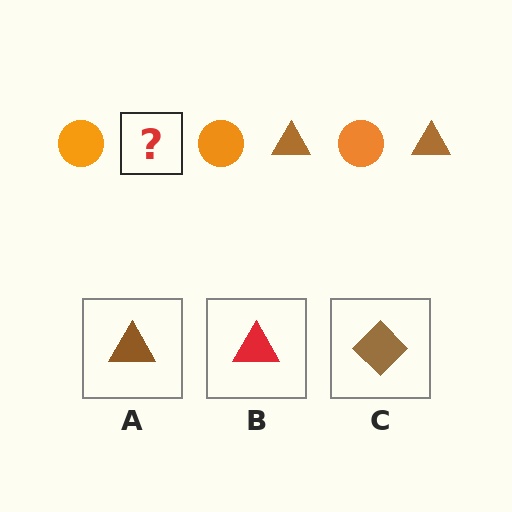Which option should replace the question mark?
Option A.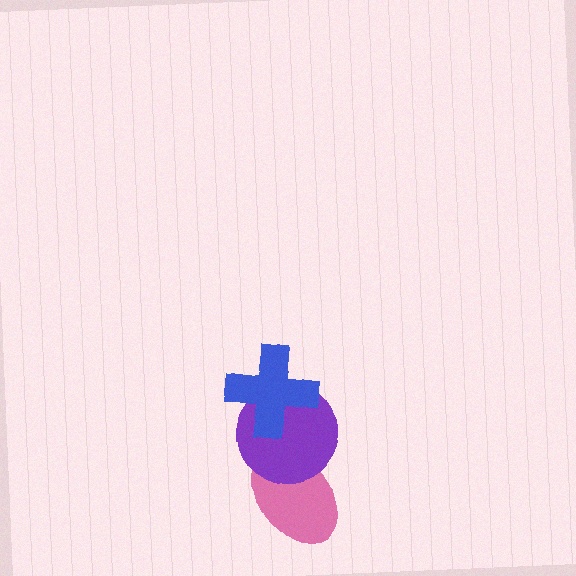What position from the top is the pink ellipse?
The pink ellipse is 3rd from the top.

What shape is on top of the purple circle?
The blue cross is on top of the purple circle.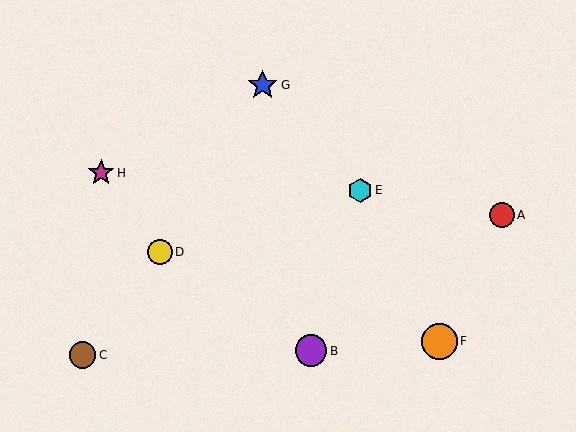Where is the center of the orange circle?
The center of the orange circle is at (439, 341).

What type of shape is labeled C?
Shape C is a brown circle.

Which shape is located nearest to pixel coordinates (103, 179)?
The magenta star (labeled H) at (101, 173) is nearest to that location.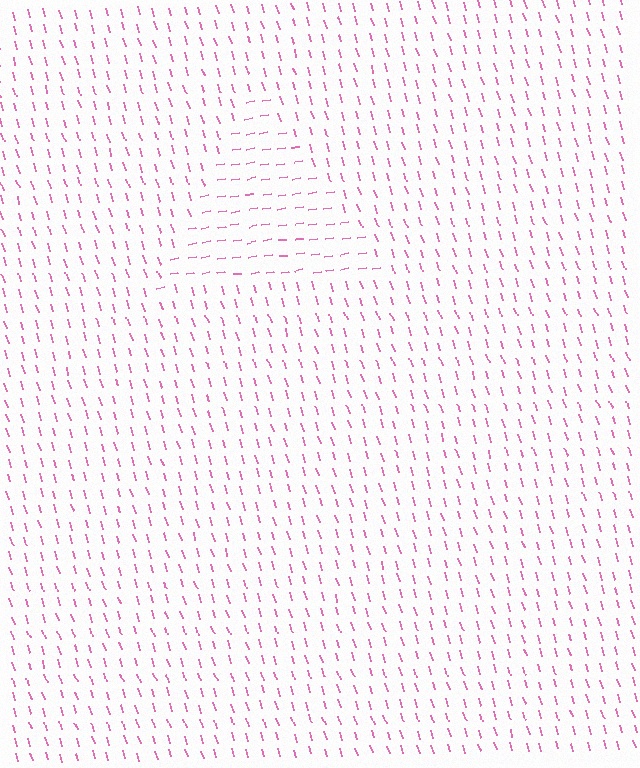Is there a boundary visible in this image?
Yes, there is a texture boundary formed by a change in line orientation.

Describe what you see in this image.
The image is filled with small pink line segments. A triangle region in the image has lines oriented differently from the surrounding lines, creating a visible texture boundary.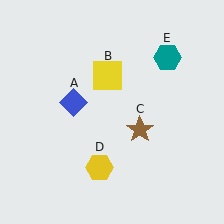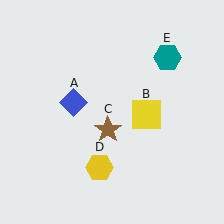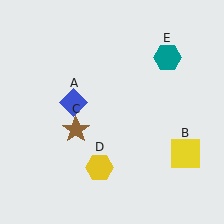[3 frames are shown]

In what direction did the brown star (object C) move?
The brown star (object C) moved left.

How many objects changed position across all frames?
2 objects changed position: yellow square (object B), brown star (object C).